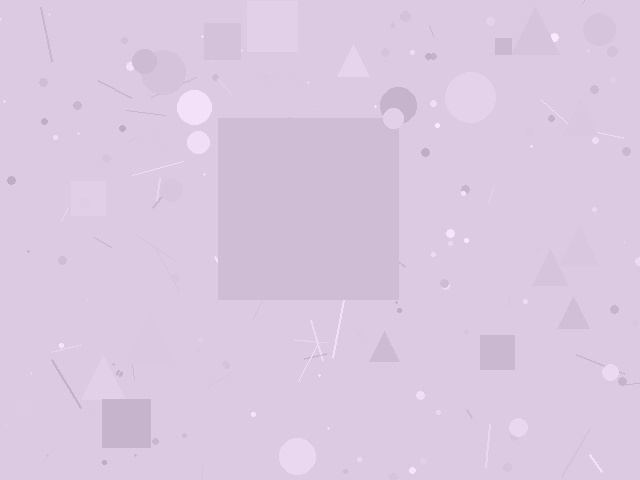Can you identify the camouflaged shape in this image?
The camouflaged shape is a square.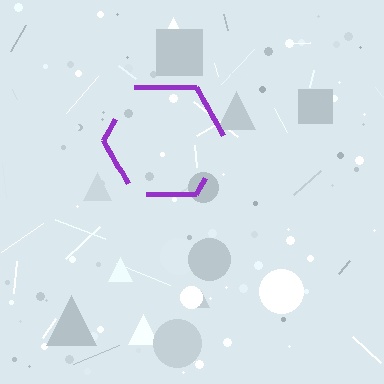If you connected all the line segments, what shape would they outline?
They would outline a hexagon.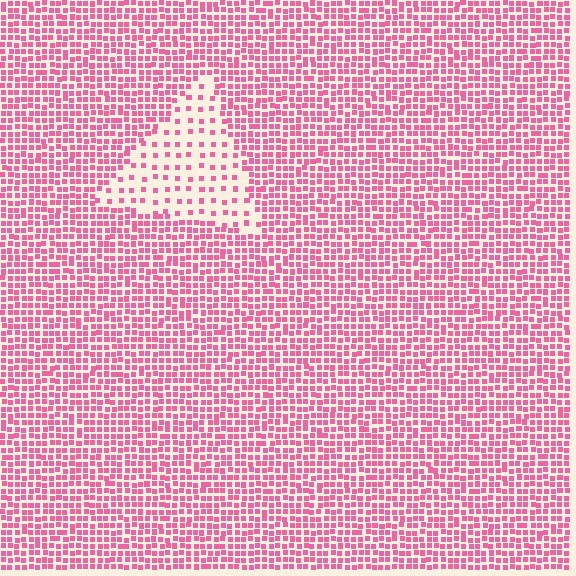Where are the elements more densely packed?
The elements are more densely packed outside the triangle boundary.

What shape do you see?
I see a triangle.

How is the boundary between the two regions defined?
The boundary is defined by a change in element density (approximately 2.8x ratio). All elements are the same color, size, and shape.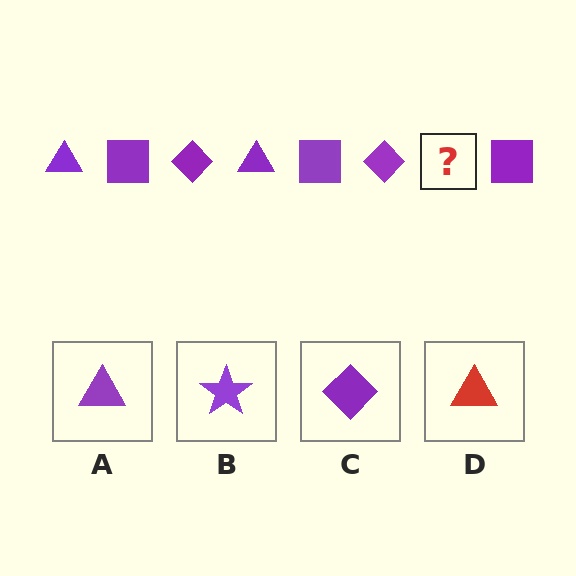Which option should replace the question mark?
Option A.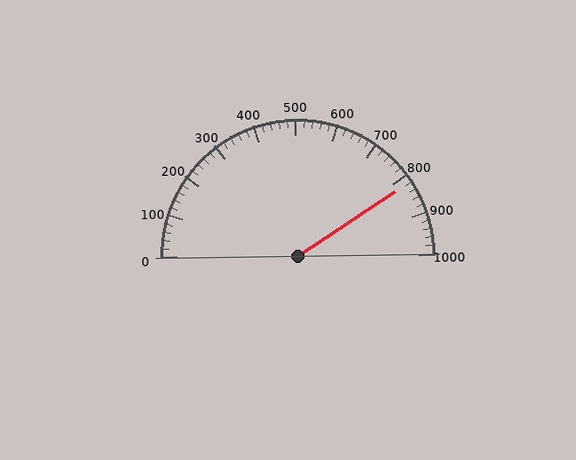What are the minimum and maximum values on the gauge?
The gauge ranges from 0 to 1000.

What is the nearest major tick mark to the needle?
The nearest major tick mark is 800.